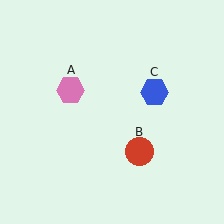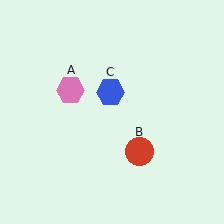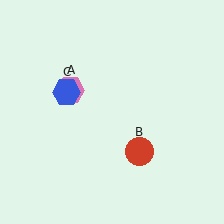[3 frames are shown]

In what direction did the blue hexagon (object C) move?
The blue hexagon (object C) moved left.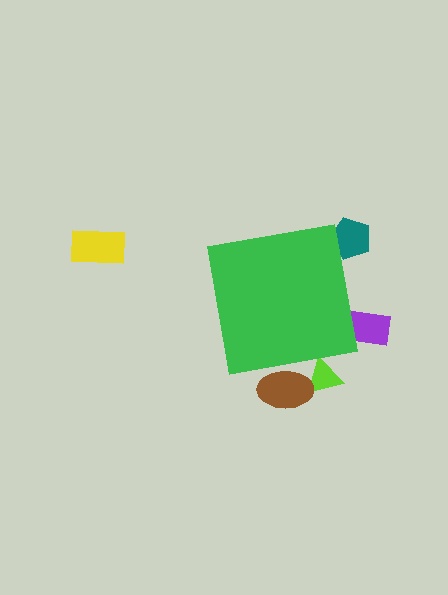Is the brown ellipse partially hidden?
Yes, the brown ellipse is partially hidden behind the green square.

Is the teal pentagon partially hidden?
Yes, the teal pentagon is partially hidden behind the green square.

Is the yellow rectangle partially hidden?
No, the yellow rectangle is fully visible.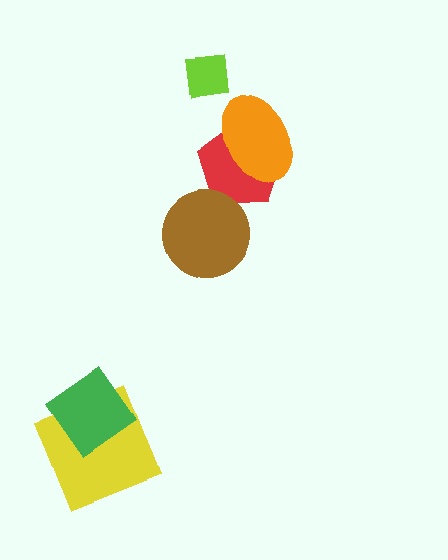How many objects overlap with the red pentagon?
2 objects overlap with the red pentagon.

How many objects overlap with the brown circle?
1 object overlaps with the brown circle.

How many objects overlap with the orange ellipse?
1 object overlaps with the orange ellipse.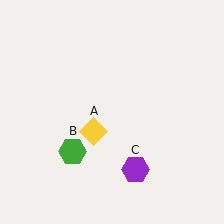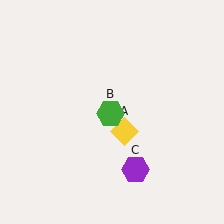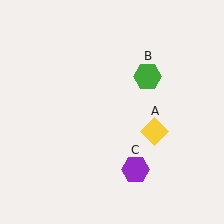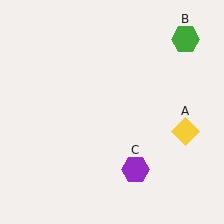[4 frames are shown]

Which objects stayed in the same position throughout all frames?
Purple hexagon (object C) remained stationary.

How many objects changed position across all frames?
2 objects changed position: yellow diamond (object A), green hexagon (object B).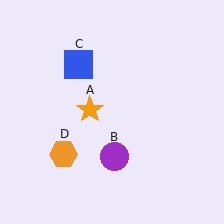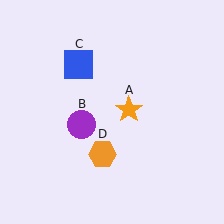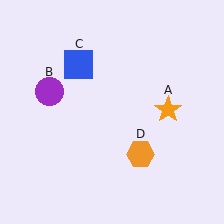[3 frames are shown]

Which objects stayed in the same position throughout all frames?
Blue square (object C) remained stationary.